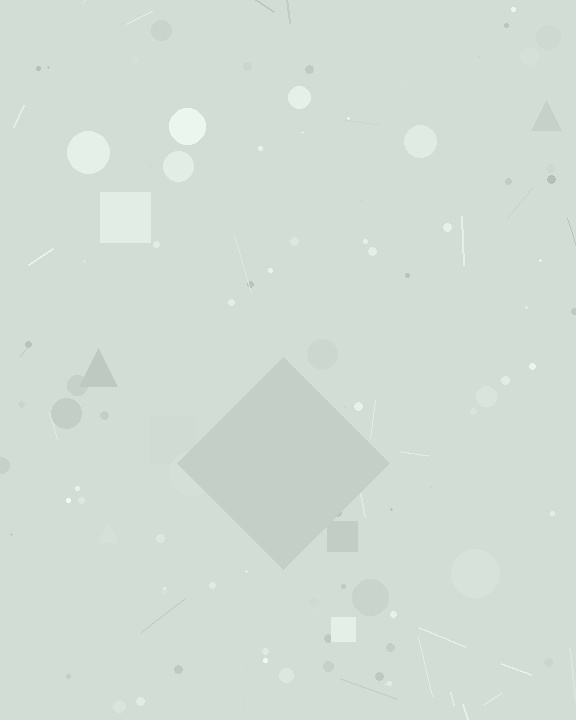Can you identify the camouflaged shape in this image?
The camouflaged shape is a diamond.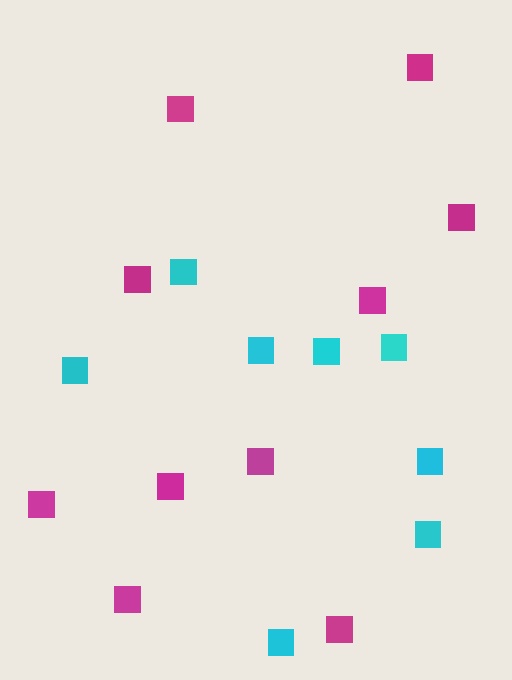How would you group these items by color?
There are 2 groups: one group of magenta squares (10) and one group of cyan squares (8).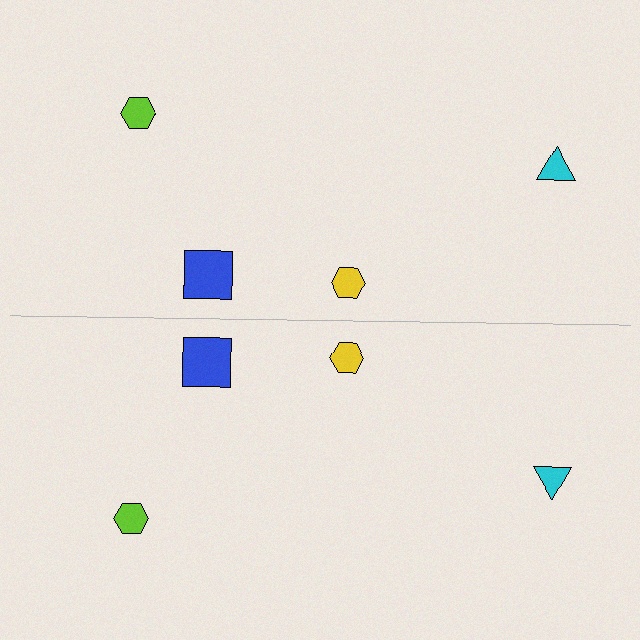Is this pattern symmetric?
Yes, this pattern has bilateral (reflection) symmetry.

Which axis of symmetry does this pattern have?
The pattern has a horizontal axis of symmetry running through the center of the image.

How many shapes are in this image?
There are 8 shapes in this image.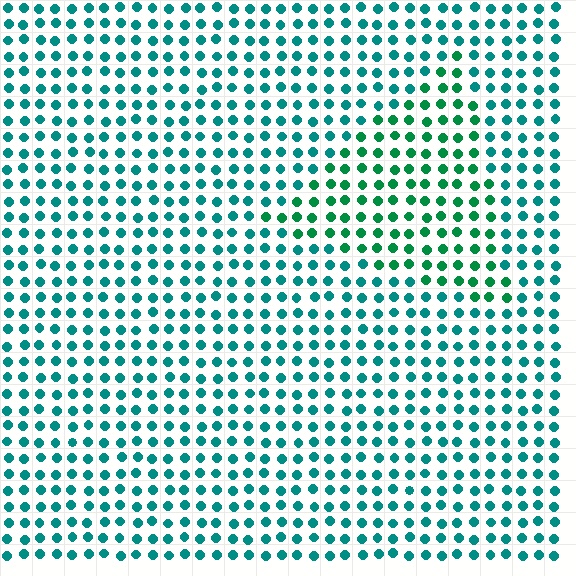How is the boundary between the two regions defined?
The boundary is defined purely by a slight shift in hue (about 29 degrees). Spacing, size, and orientation are identical on both sides.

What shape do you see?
I see a triangle.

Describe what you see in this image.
The image is filled with small teal elements in a uniform arrangement. A triangle-shaped region is visible where the elements are tinted to a slightly different hue, forming a subtle color boundary.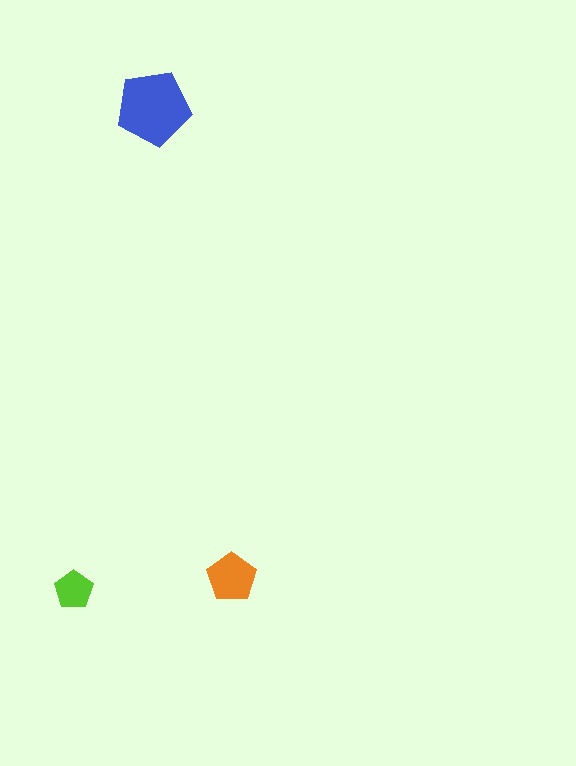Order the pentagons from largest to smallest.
the blue one, the orange one, the lime one.